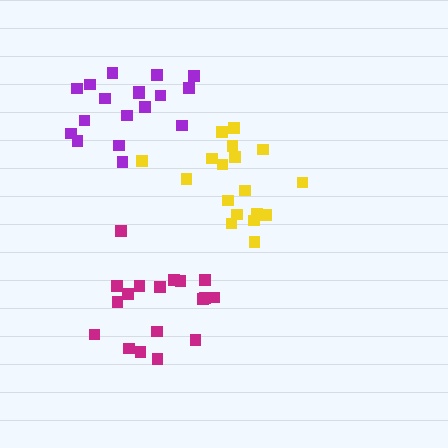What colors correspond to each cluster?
The clusters are colored: yellow, magenta, purple.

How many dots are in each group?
Group 1: 18 dots, Group 2: 18 dots, Group 3: 18 dots (54 total).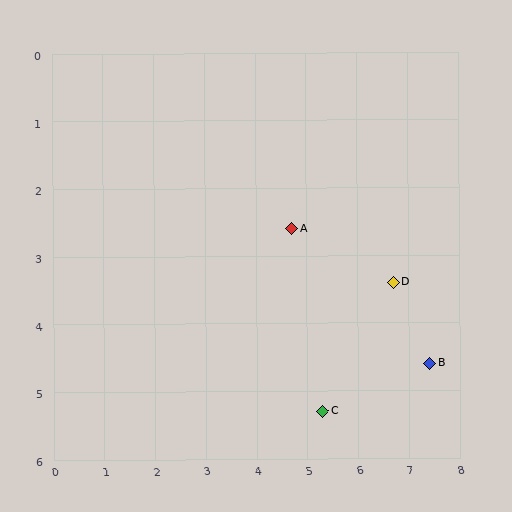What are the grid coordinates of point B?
Point B is at approximately (7.4, 4.6).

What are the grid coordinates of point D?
Point D is at approximately (6.7, 3.4).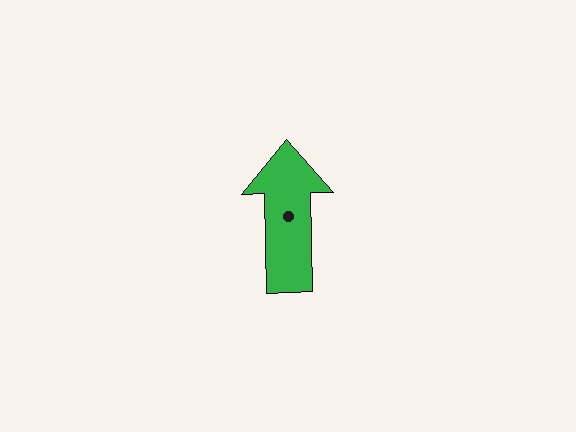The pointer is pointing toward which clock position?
Roughly 12 o'clock.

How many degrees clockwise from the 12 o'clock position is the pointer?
Approximately 359 degrees.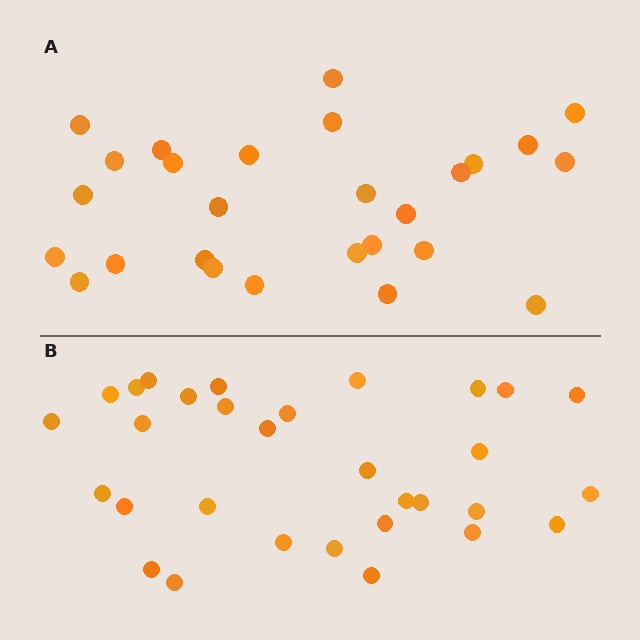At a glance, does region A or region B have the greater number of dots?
Region B (the bottom region) has more dots.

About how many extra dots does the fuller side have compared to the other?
Region B has about 4 more dots than region A.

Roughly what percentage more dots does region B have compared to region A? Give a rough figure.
About 15% more.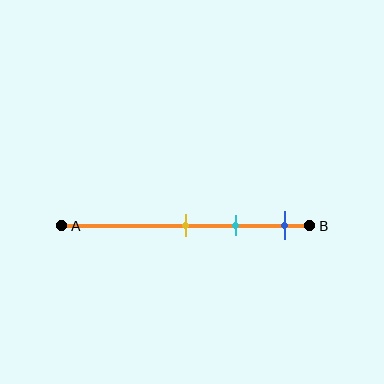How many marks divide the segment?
There are 3 marks dividing the segment.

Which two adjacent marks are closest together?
The yellow and cyan marks are the closest adjacent pair.